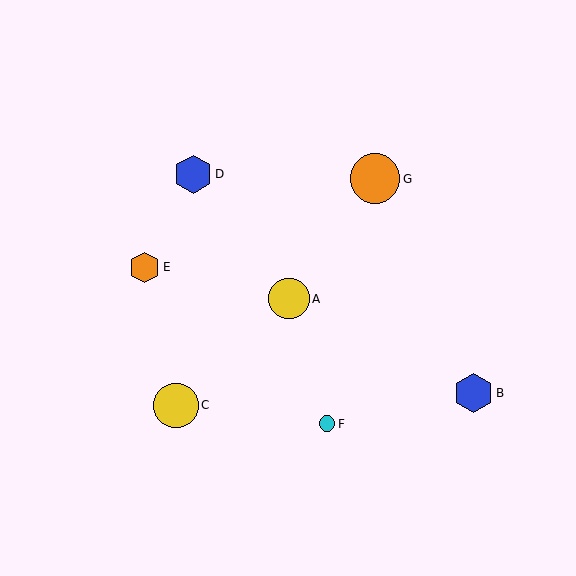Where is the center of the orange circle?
The center of the orange circle is at (375, 179).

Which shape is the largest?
The orange circle (labeled G) is the largest.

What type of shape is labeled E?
Shape E is an orange hexagon.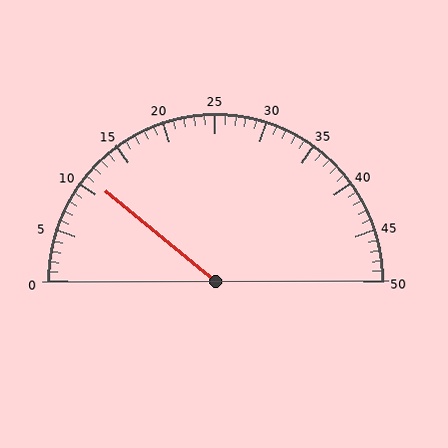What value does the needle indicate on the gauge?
The needle indicates approximately 11.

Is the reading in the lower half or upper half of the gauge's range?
The reading is in the lower half of the range (0 to 50).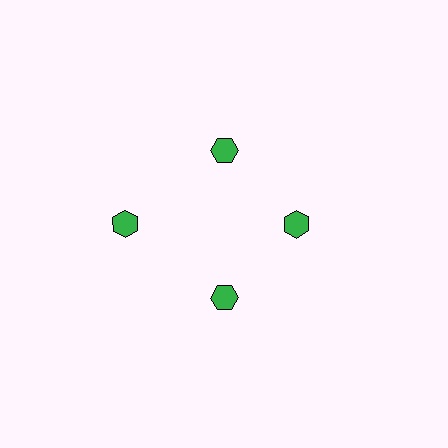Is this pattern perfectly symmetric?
No. The 4 green hexagons are arranged in a ring, but one element near the 9 o'clock position is pushed outward from the center, breaking the 4-fold rotational symmetry.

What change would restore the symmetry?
The symmetry would be restored by moving it inward, back onto the ring so that all 4 hexagons sit at equal angles and equal distance from the center.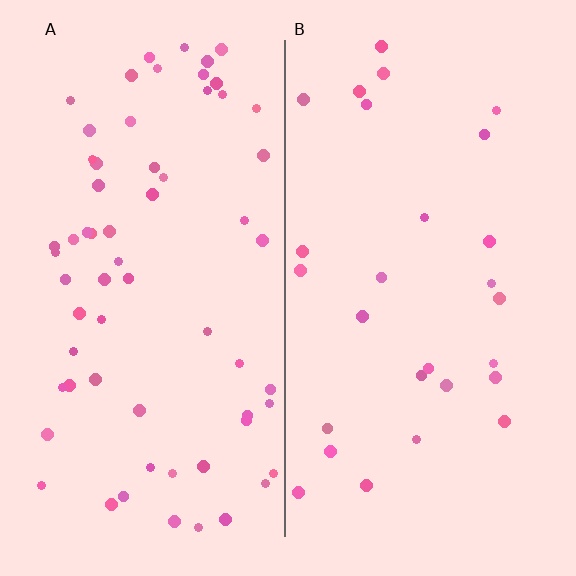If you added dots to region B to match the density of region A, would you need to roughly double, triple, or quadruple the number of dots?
Approximately double.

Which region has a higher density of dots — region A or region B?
A (the left).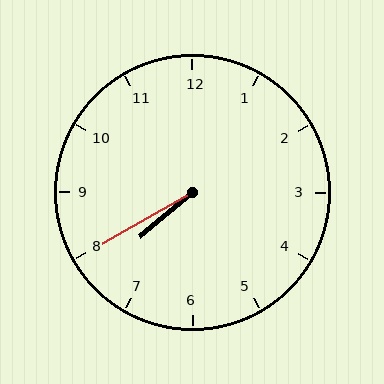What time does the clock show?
7:40.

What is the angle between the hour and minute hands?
Approximately 10 degrees.